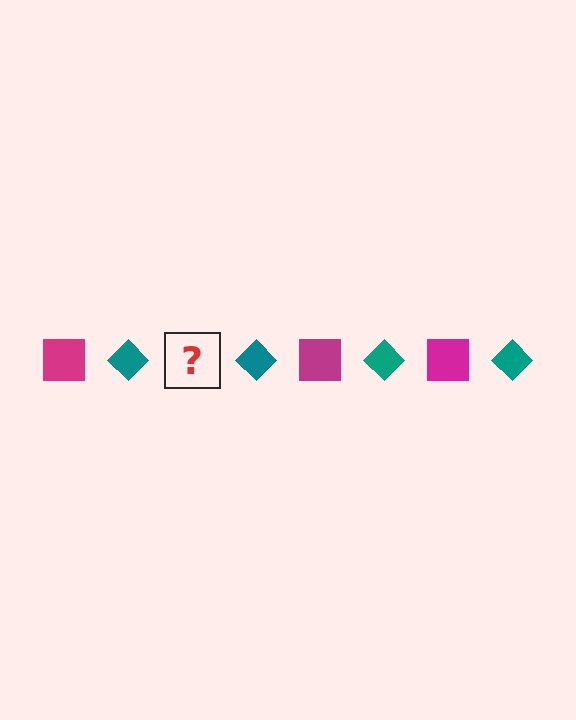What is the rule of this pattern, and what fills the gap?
The rule is that the pattern alternates between magenta square and teal diamond. The gap should be filled with a magenta square.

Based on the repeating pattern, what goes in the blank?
The blank should be a magenta square.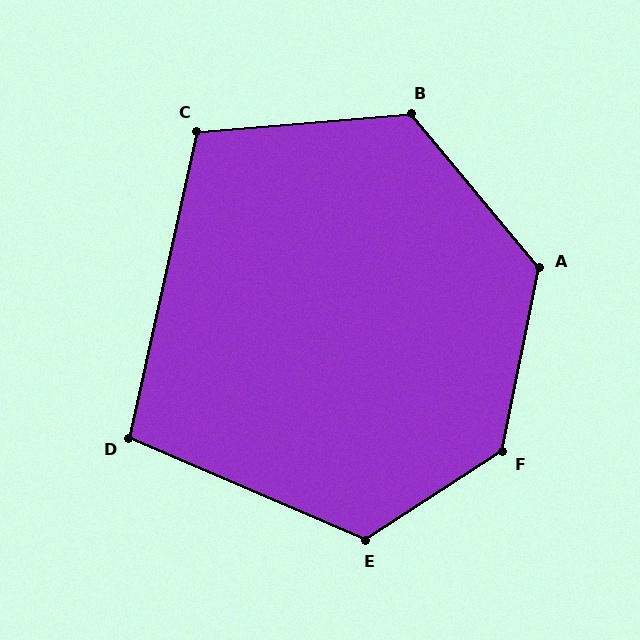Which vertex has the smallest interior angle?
D, at approximately 101 degrees.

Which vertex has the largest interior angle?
F, at approximately 134 degrees.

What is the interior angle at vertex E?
Approximately 124 degrees (obtuse).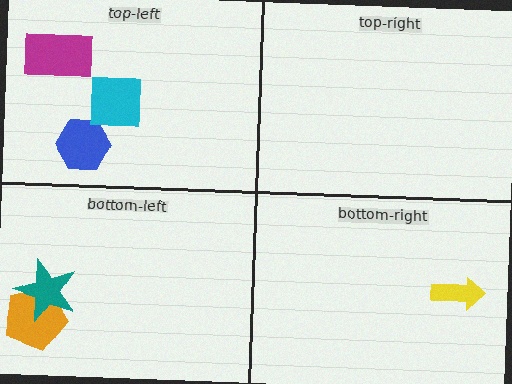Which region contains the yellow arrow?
The bottom-right region.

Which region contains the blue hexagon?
The top-left region.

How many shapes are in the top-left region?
3.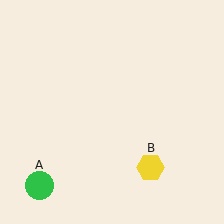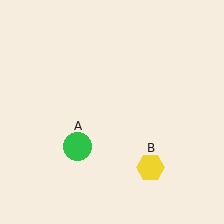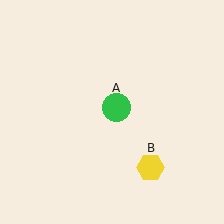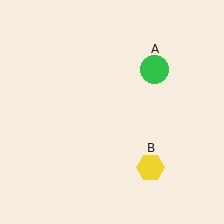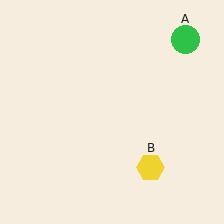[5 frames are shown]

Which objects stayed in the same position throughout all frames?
Yellow hexagon (object B) remained stationary.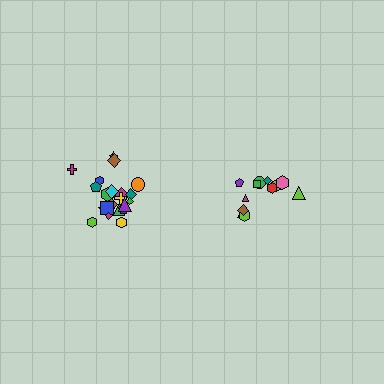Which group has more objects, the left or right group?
The left group.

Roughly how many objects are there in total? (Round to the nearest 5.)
Roughly 35 objects in total.